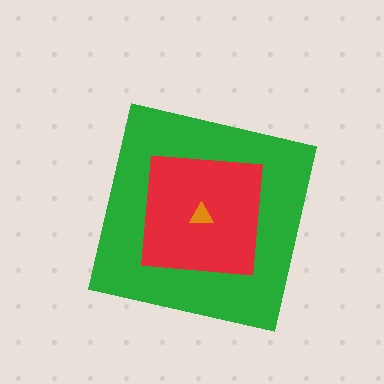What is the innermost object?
The orange triangle.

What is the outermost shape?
The green square.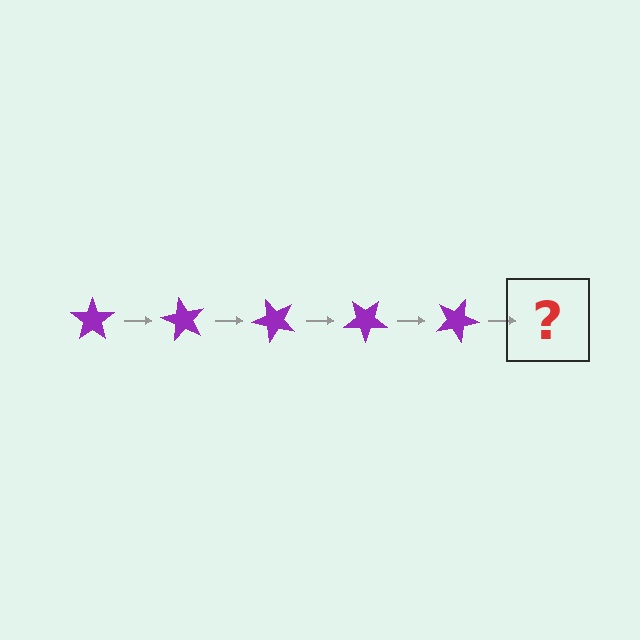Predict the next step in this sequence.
The next step is a purple star rotated 300 degrees.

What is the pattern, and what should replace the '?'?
The pattern is that the star rotates 60 degrees each step. The '?' should be a purple star rotated 300 degrees.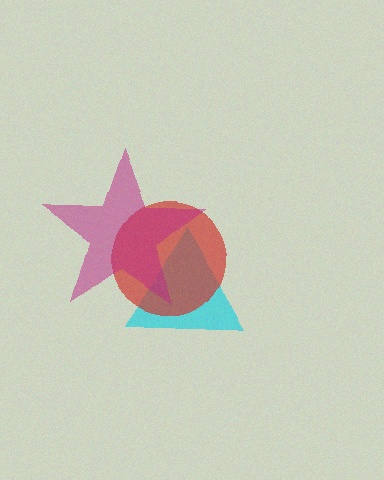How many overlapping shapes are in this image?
There are 3 overlapping shapes in the image.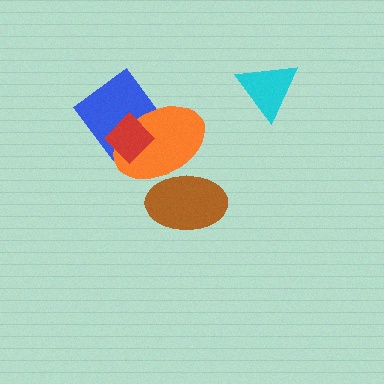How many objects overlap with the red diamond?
2 objects overlap with the red diamond.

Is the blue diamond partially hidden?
Yes, it is partially covered by another shape.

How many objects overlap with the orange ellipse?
3 objects overlap with the orange ellipse.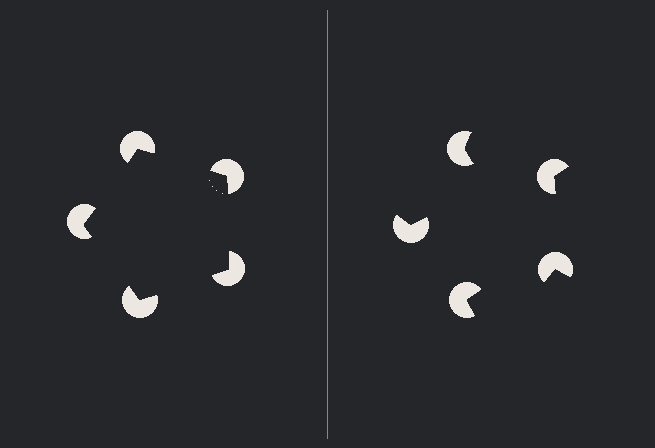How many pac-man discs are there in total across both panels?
10 — 5 on each side.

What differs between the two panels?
The pac-man discs are positioned identically on both sides; only the wedge orientations differ. On the left they align to a pentagon; on the right they are misaligned.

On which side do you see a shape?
An illusory pentagon appears on the left side. On the right side the wedge cuts are rotated, so no coherent shape forms.